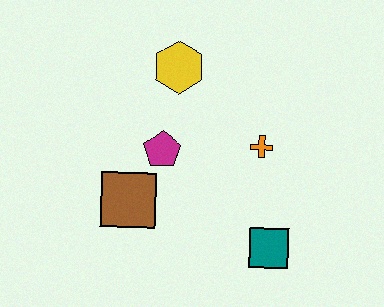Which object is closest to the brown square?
The magenta pentagon is closest to the brown square.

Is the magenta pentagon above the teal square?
Yes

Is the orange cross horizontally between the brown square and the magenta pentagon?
No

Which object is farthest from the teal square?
The yellow hexagon is farthest from the teal square.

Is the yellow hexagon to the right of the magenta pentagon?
Yes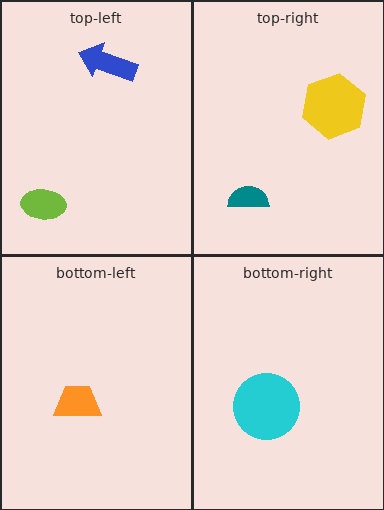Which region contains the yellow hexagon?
The top-right region.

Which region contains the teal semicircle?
The top-right region.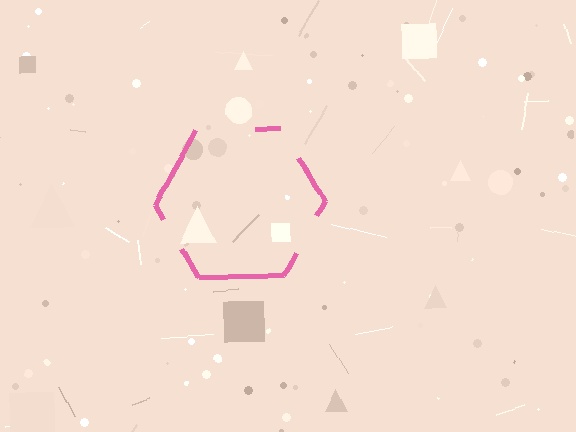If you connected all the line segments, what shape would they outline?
They would outline a hexagon.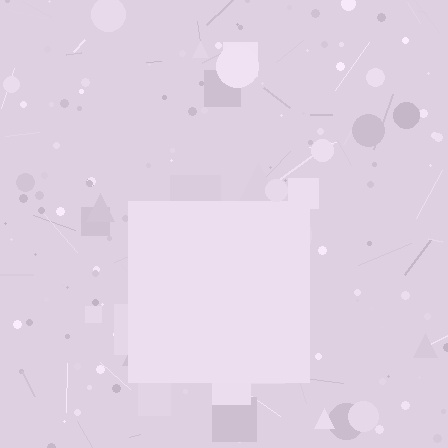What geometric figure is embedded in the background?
A square is embedded in the background.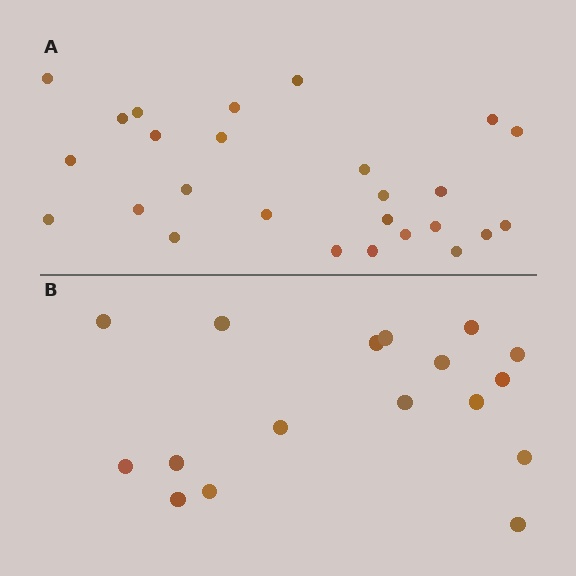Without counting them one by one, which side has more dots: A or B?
Region A (the top region) has more dots.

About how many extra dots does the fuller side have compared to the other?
Region A has roughly 8 or so more dots than region B.